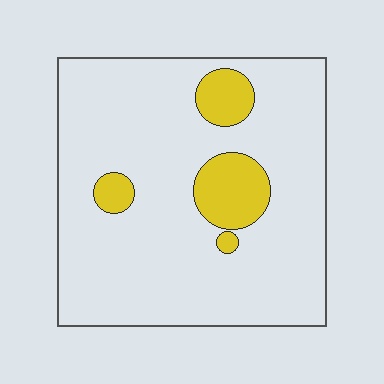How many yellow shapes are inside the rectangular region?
4.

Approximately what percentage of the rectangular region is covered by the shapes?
Approximately 15%.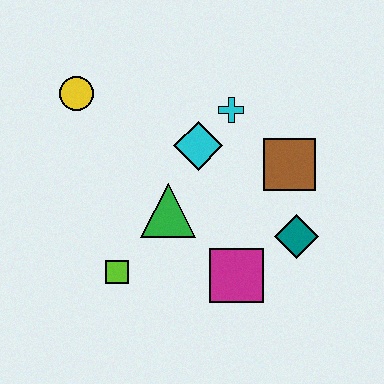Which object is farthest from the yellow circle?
The teal diamond is farthest from the yellow circle.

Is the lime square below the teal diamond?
Yes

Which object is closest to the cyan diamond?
The cyan cross is closest to the cyan diamond.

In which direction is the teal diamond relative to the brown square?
The teal diamond is below the brown square.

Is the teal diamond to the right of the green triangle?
Yes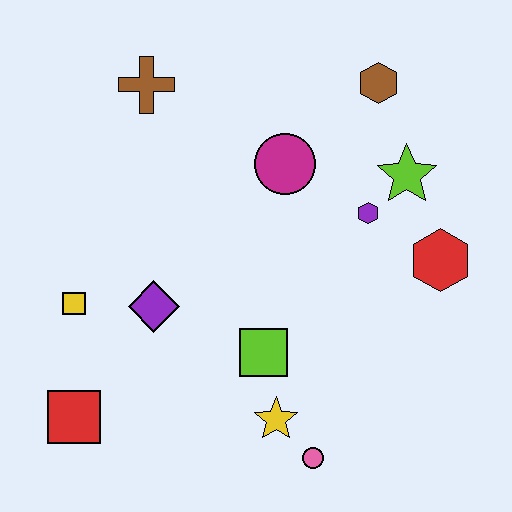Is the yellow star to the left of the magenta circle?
Yes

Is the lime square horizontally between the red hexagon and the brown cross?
Yes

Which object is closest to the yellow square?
The purple diamond is closest to the yellow square.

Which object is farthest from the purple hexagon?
The red square is farthest from the purple hexagon.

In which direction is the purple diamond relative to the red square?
The purple diamond is above the red square.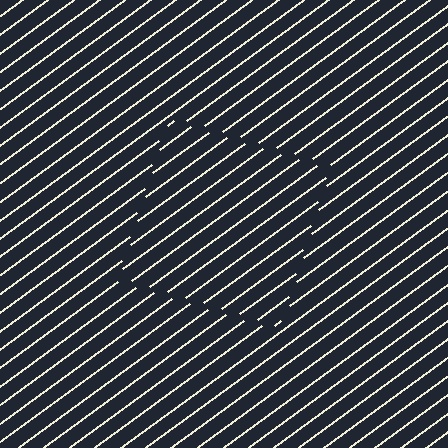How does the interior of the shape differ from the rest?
The interior of the shape contains the same grating, shifted by half a period — the contour is defined by the phase discontinuity where line-ends from the inner and outer gratings abut.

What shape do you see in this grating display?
An illusory square. The interior of the shape contains the same grating, shifted by half a period — the contour is defined by the phase discontinuity where line-ends from the inner and outer gratings abut.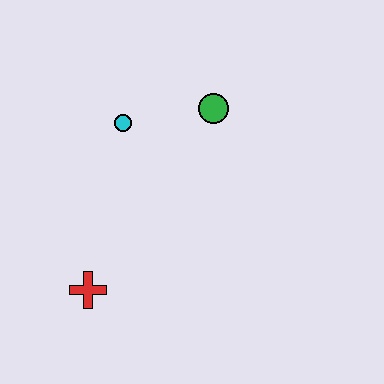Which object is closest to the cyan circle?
The green circle is closest to the cyan circle.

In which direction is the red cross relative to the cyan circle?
The red cross is below the cyan circle.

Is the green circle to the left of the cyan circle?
No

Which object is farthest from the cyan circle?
The red cross is farthest from the cyan circle.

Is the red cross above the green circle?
No